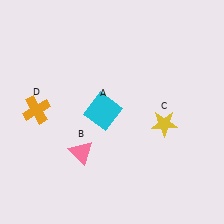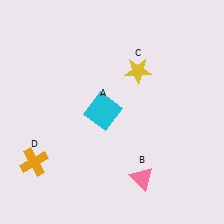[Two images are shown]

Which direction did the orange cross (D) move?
The orange cross (D) moved down.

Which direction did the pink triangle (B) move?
The pink triangle (B) moved right.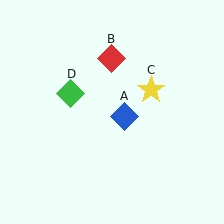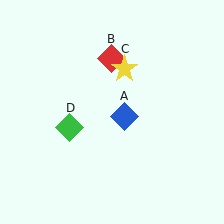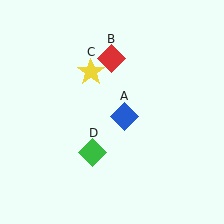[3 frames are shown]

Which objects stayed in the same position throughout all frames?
Blue diamond (object A) and red diamond (object B) remained stationary.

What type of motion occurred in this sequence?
The yellow star (object C), green diamond (object D) rotated counterclockwise around the center of the scene.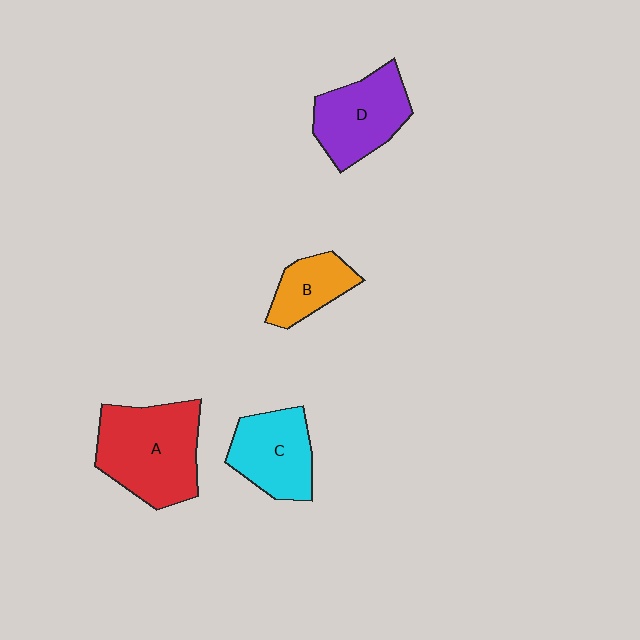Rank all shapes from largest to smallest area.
From largest to smallest: A (red), D (purple), C (cyan), B (orange).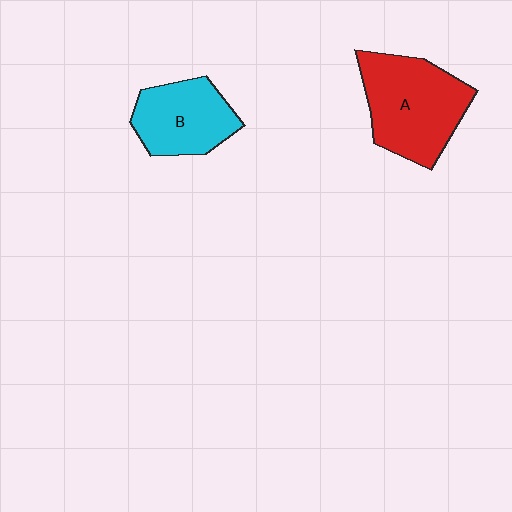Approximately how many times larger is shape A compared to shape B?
Approximately 1.4 times.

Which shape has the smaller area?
Shape B (cyan).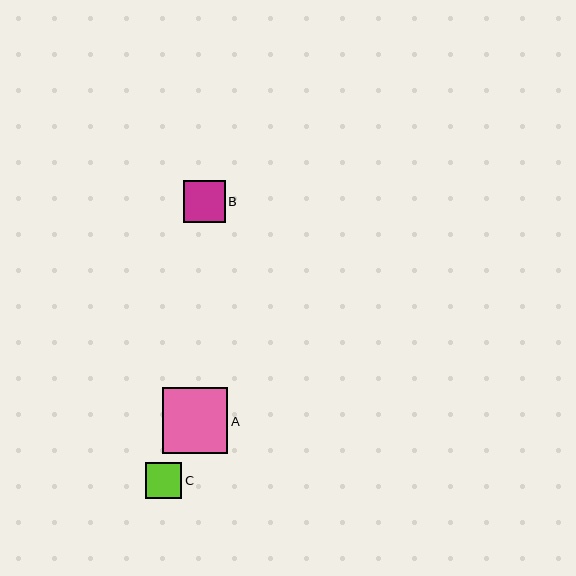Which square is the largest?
Square A is the largest with a size of approximately 65 pixels.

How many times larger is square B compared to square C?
Square B is approximately 1.2 times the size of square C.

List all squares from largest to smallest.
From largest to smallest: A, B, C.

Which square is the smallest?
Square C is the smallest with a size of approximately 36 pixels.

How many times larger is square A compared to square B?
Square A is approximately 1.6 times the size of square B.